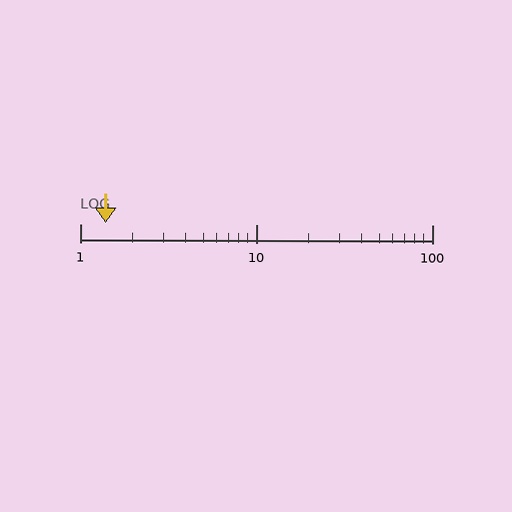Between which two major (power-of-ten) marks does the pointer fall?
The pointer is between 1 and 10.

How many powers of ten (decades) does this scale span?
The scale spans 2 decades, from 1 to 100.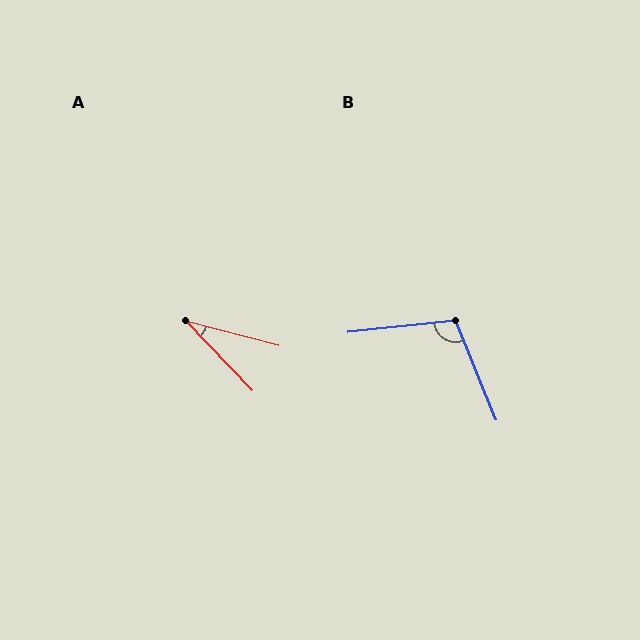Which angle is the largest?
B, at approximately 106 degrees.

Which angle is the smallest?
A, at approximately 32 degrees.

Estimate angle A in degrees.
Approximately 32 degrees.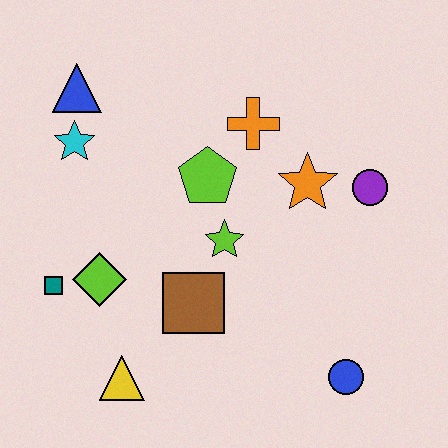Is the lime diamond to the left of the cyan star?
No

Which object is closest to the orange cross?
The lime pentagon is closest to the orange cross.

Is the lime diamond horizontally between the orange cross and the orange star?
No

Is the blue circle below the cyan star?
Yes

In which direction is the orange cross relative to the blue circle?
The orange cross is above the blue circle.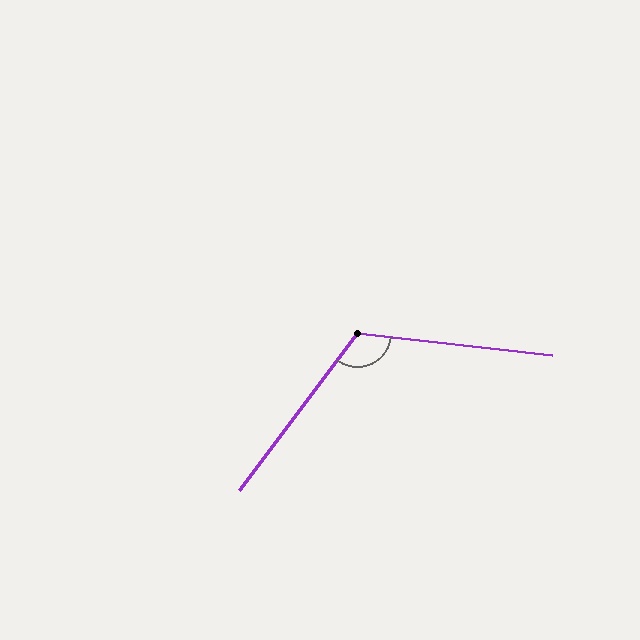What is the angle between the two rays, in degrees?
Approximately 120 degrees.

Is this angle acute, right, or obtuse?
It is obtuse.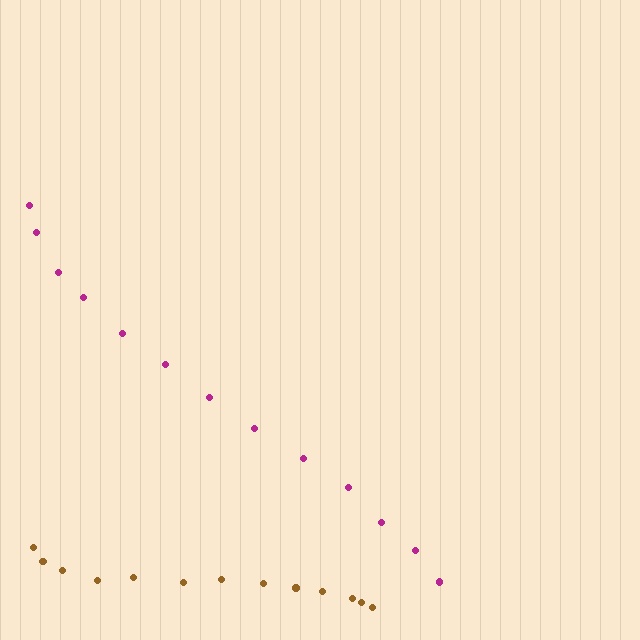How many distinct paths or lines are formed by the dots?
There are 2 distinct paths.